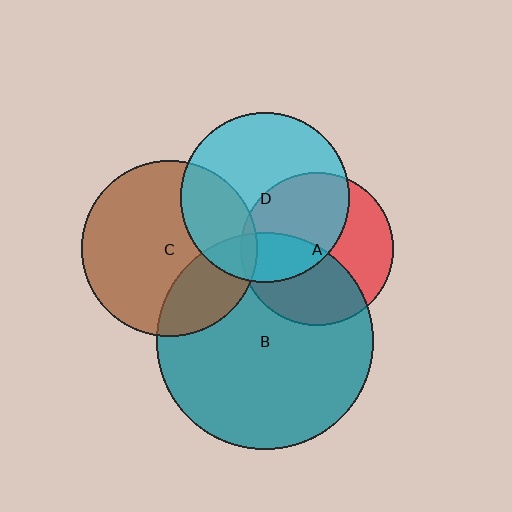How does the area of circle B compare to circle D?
Approximately 1.6 times.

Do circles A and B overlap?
Yes.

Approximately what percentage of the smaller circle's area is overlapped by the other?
Approximately 45%.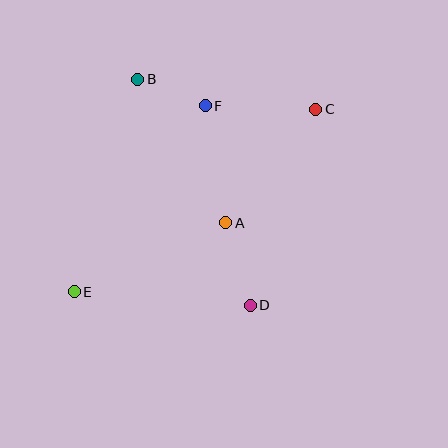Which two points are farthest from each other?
Points C and E are farthest from each other.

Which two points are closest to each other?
Points B and F are closest to each other.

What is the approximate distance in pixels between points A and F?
The distance between A and F is approximately 119 pixels.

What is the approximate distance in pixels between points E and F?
The distance between E and F is approximately 228 pixels.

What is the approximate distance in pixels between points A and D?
The distance between A and D is approximately 86 pixels.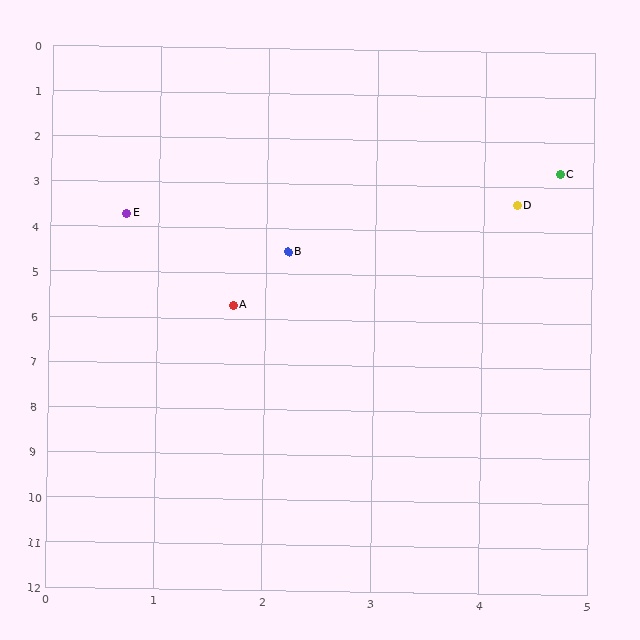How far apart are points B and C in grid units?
Points B and C are about 3.1 grid units apart.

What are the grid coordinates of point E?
Point E is at approximately (0.7, 3.7).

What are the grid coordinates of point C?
Point C is at approximately (4.7, 2.7).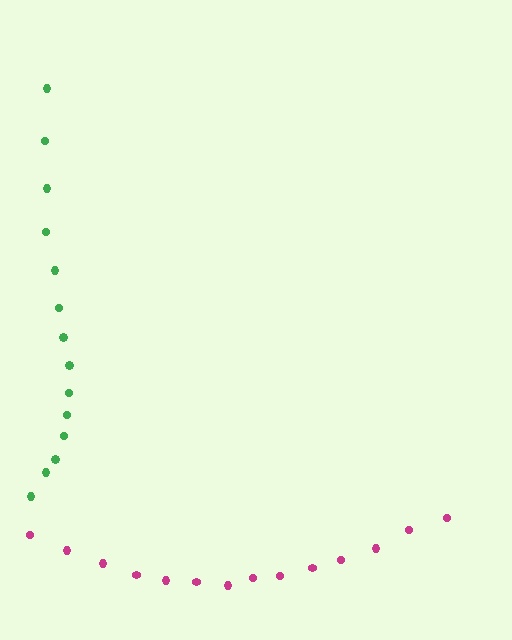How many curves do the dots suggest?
There are 2 distinct paths.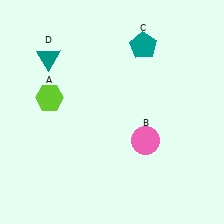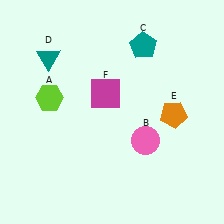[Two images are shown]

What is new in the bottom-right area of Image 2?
An orange pentagon (E) was added in the bottom-right area of Image 2.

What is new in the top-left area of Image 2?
A magenta square (F) was added in the top-left area of Image 2.